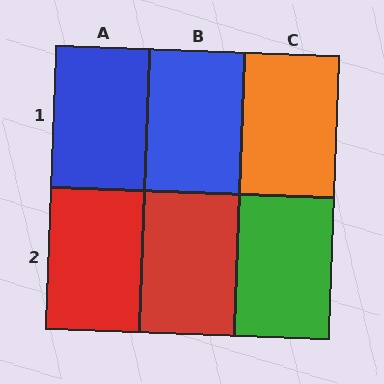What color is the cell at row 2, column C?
Green.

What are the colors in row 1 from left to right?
Blue, blue, orange.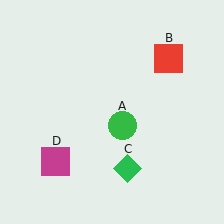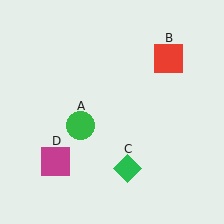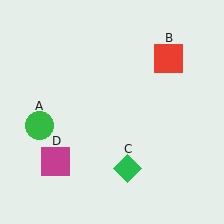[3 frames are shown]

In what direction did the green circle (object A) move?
The green circle (object A) moved left.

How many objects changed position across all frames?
1 object changed position: green circle (object A).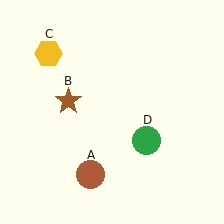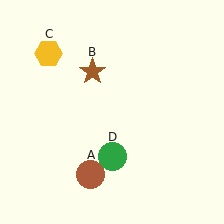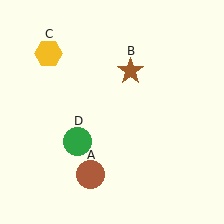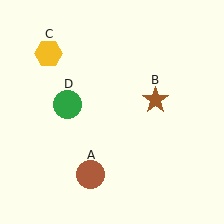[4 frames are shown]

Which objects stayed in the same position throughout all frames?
Brown circle (object A) and yellow hexagon (object C) remained stationary.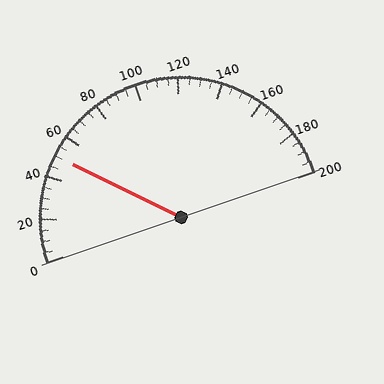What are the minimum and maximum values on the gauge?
The gauge ranges from 0 to 200.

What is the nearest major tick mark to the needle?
The nearest major tick mark is 40.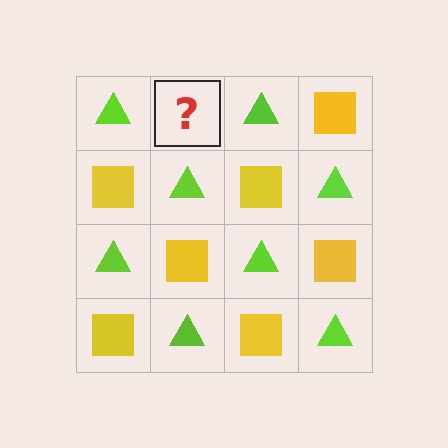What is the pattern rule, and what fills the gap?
The rule is that it alternates lime triangle and yellow square in a checkerboard pattern. The gap should be filled with a yellow square.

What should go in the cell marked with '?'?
The missing cell should contain a yellow square.